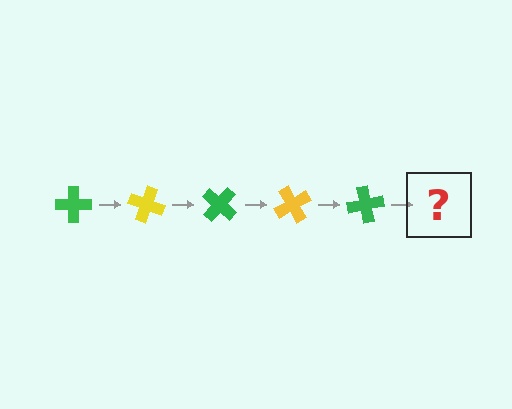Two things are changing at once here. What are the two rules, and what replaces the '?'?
The two rules are that it rotates 20 degrees each step and the color cycles through green and yellow. The '?' should be a yellow cross, rotated 100 degrees from the start.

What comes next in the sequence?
The next element should be a yellow cross, rotated 100 degrees from the start.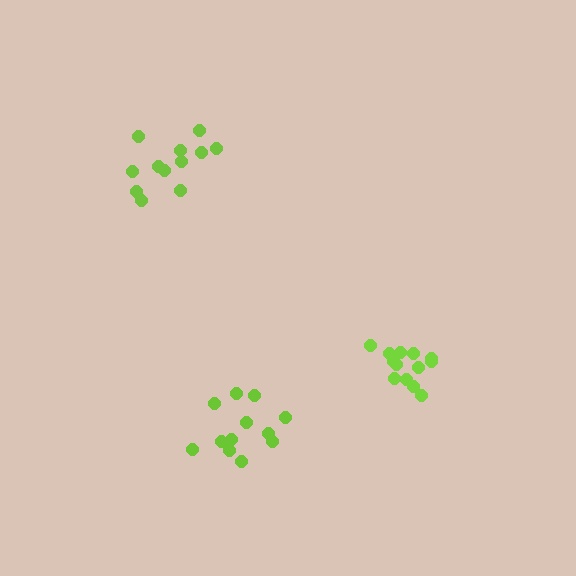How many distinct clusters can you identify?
There are 3 distinct clusters.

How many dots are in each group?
Group 1: 12 dots, Group 2: 12 dots, Group 3: 13 dots (37 total).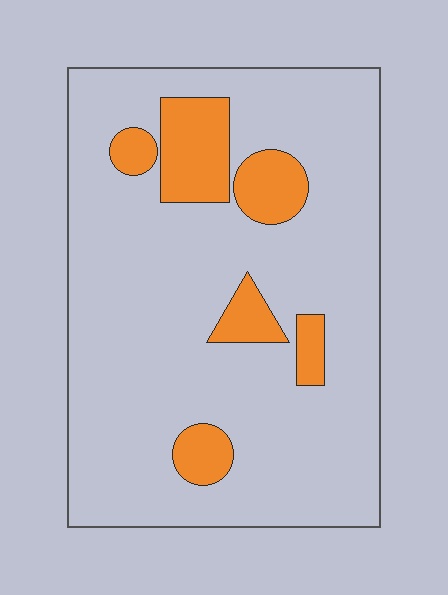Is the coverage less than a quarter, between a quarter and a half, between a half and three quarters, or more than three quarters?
Less than a quarter.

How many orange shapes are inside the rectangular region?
6.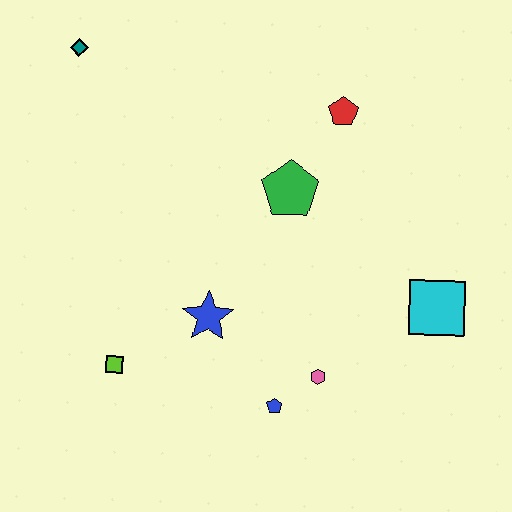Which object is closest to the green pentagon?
The red pentagon is closest to the green pentagon.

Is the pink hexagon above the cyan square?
No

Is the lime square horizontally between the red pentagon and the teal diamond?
Yes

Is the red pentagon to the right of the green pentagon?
Yes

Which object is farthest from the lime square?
The red pentagon is farthest from the lime square.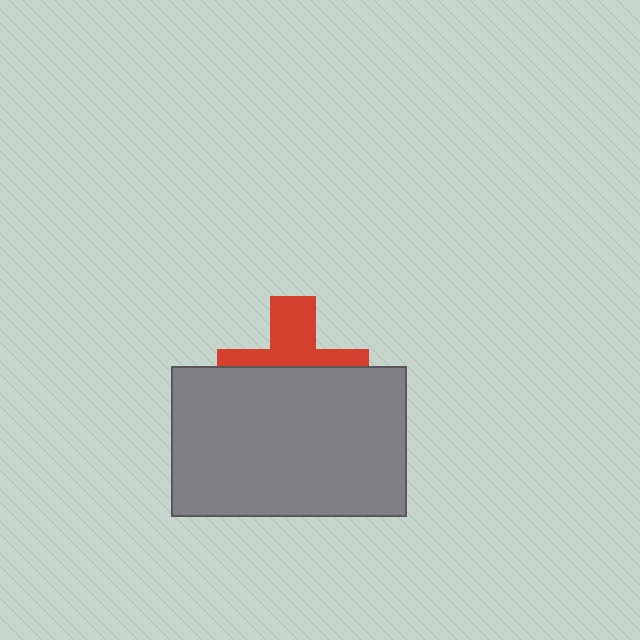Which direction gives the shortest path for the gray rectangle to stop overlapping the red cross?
Moving down gives the shortest separation.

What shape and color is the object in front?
The object in front is a gray rectangle.